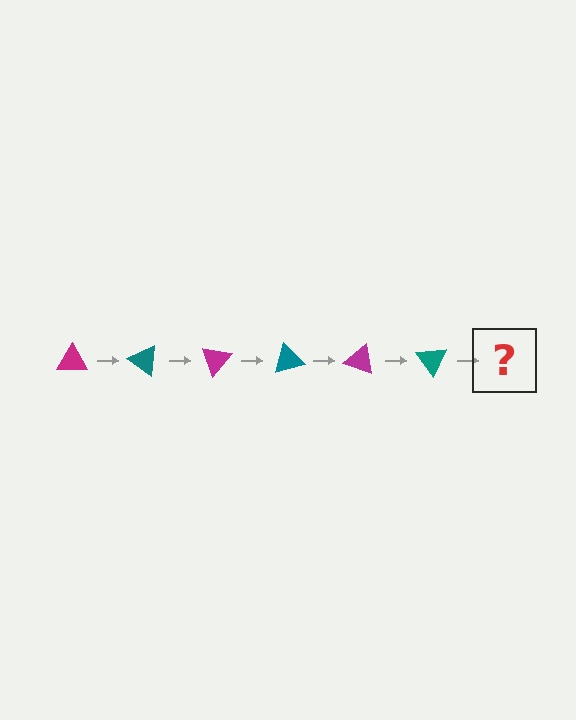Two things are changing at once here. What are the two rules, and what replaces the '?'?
The two rules are that it rotates 35 degrees each step and the color cycles through magenta and teal. The '?' should be a magenta triangle, rotated 210 degrees from the start.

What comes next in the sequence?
The next element should be a magenta triangle, rotated 210 degrees from the start.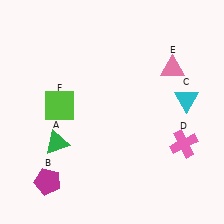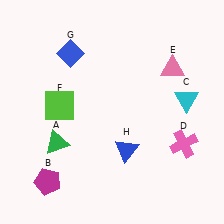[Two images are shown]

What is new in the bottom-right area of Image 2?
A blue triangle (H) was added in the bottom-right area of Image 2.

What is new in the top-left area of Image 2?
A blue diamond (G) was added in the top-left area of Image 2.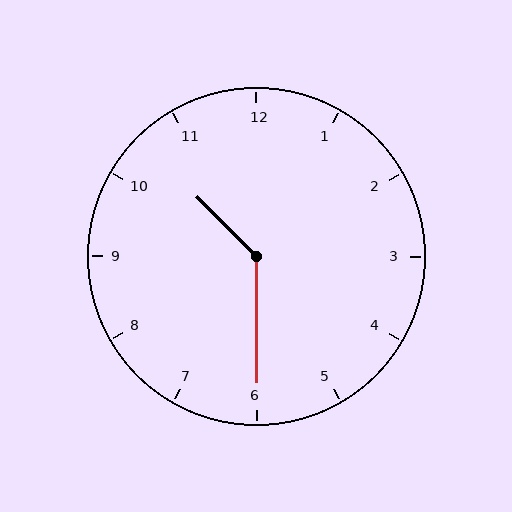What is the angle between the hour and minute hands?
Approximately 135 degrees.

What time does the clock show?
10:30.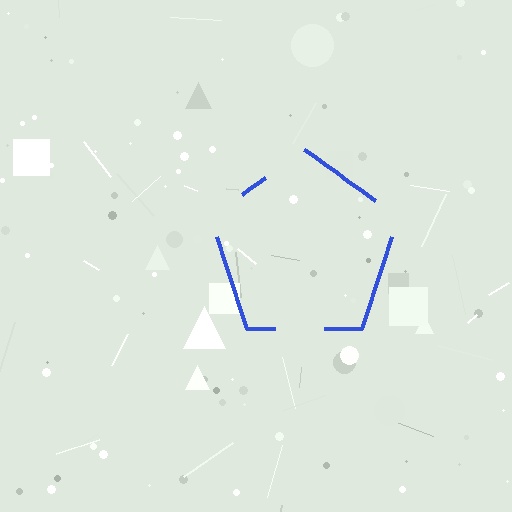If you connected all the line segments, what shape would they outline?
They would outline a pentagon.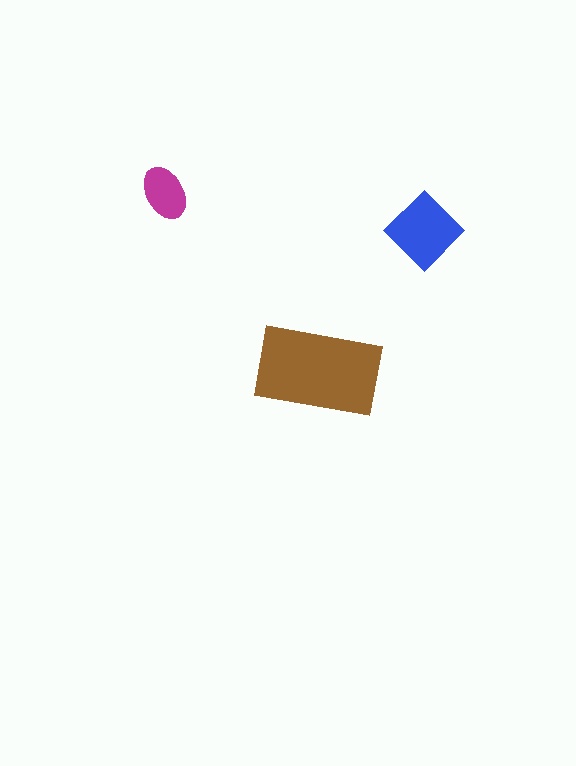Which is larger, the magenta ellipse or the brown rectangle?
The brown rectangle.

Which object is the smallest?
The magenta ellipse.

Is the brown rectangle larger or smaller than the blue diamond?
Larger.